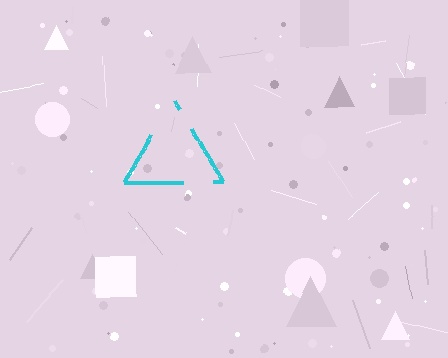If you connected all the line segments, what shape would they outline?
They would outline a triangle.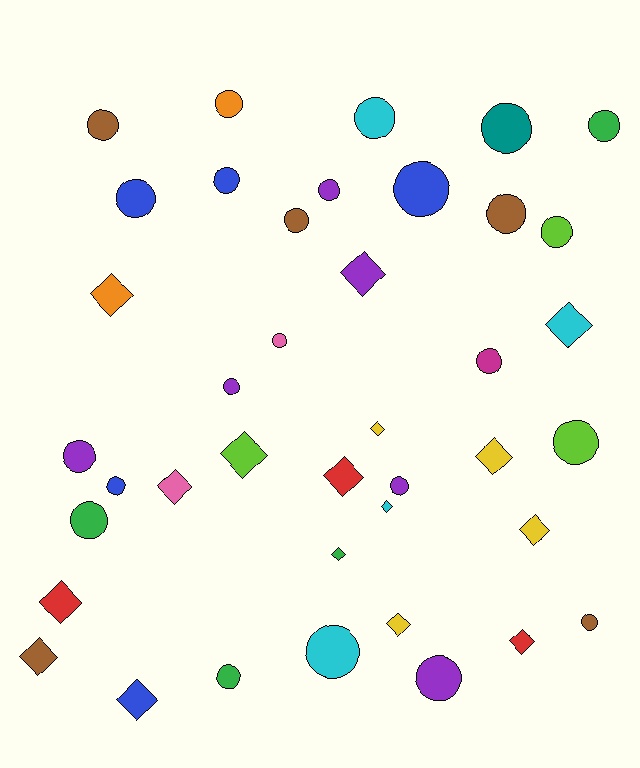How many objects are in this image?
There are 40 objects.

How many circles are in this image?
There are 24 circles.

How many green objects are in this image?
There are 4 green objects.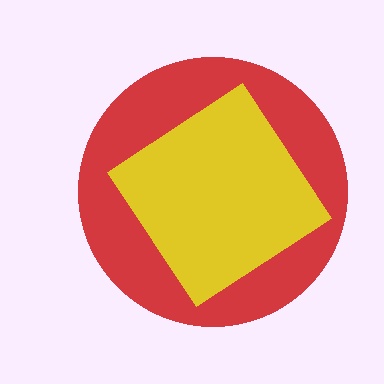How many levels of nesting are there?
2.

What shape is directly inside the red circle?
The yellow diamond.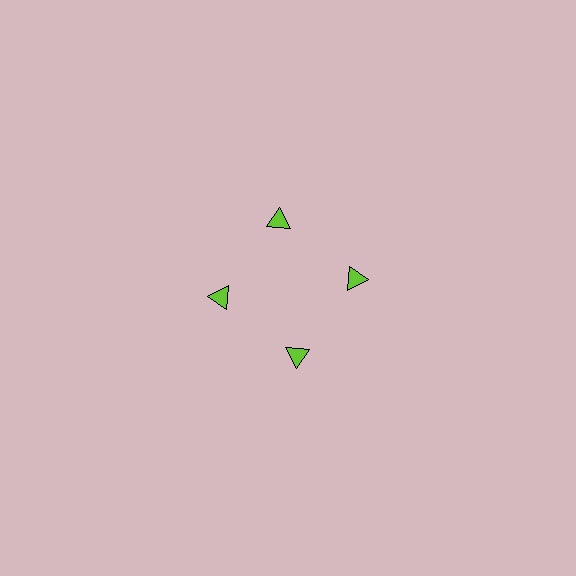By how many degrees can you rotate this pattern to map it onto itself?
The pattern maps onto itself every 90 degrees of rotation.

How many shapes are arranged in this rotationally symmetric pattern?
There are 4 shapes, arranged in 4 groups of 1.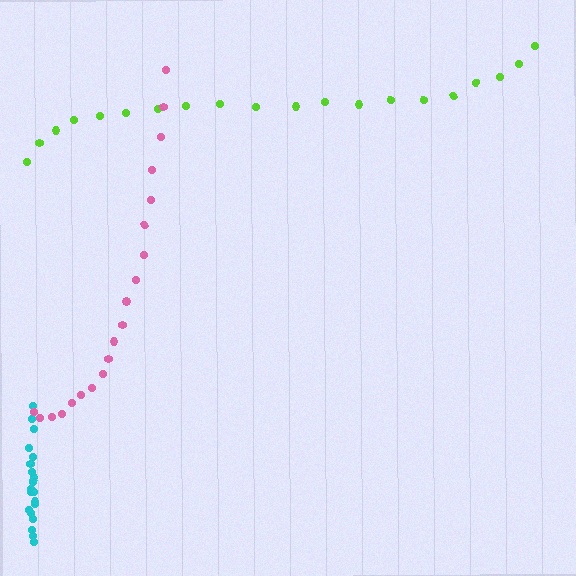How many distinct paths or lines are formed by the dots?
There are 3 distinct paths.